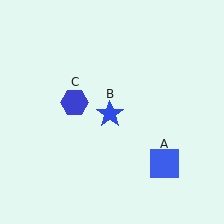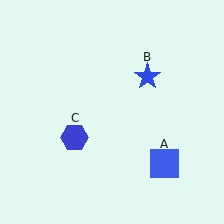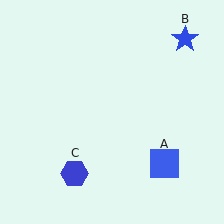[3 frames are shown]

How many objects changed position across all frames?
2 objects changed position: blue star (object B), blue hexagon (object C).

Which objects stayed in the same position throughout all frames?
Blue square (object A) remained stationary.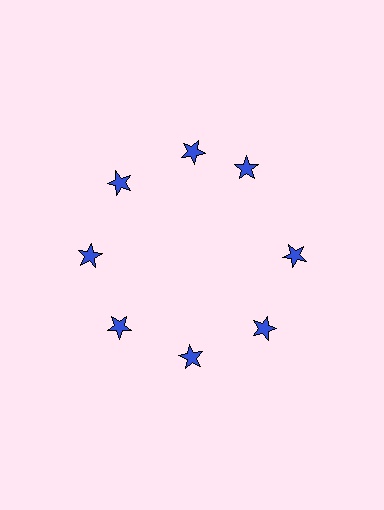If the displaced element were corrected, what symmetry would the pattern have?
It would have 8-fold rotational symmetry — the pattern would map onto itself every 45 degrees.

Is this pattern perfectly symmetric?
No. The 8 blue stars are arranged in a ring, but one element near the 2 o'clock position is rotated out of alignment along the ring, breaking the 8-fold rotational symmetry.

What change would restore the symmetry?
The symmetry would be restored by rotating it back into even spacing with its neighbors so that all 8 stars sit at equal angles and equal distance from the center.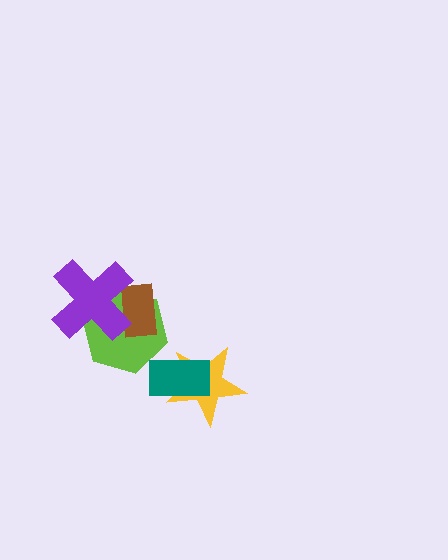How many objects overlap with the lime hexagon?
2 objects overlap with the lime hexagon.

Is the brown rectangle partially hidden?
Yes, it is partially covered by another shape.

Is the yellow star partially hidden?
Yes, it is partially covered by another shape.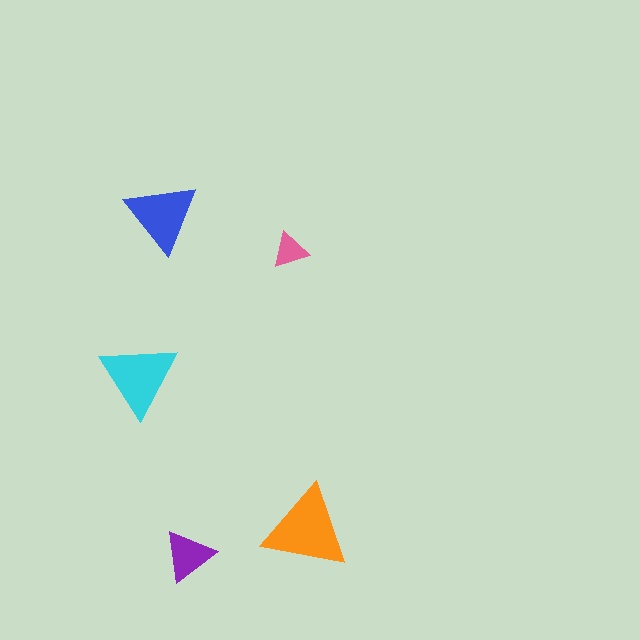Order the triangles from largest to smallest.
the orange one, the cyan one, the blue one, the purple one, the pink one.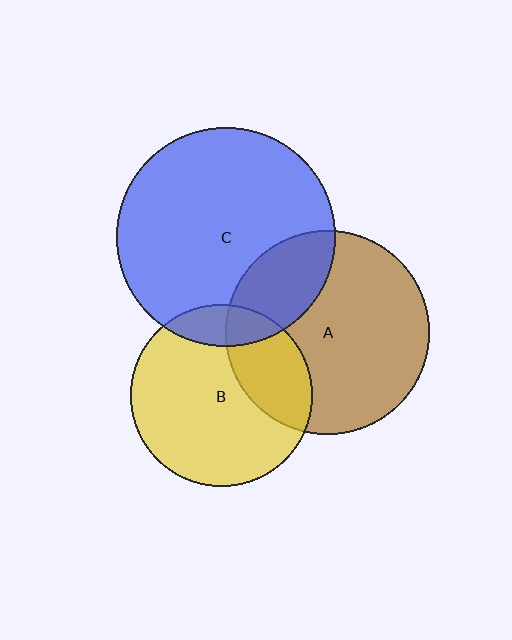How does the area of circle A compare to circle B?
Approximately 1.3 times.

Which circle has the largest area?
Circle C (blue).